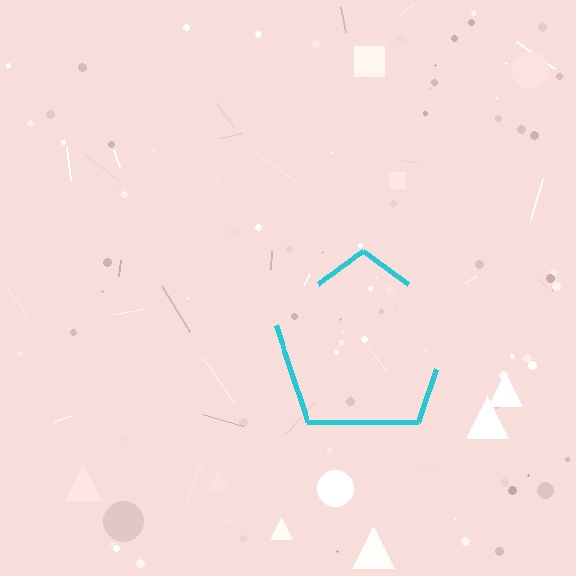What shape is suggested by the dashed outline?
The dashed outline suggests a pentagon.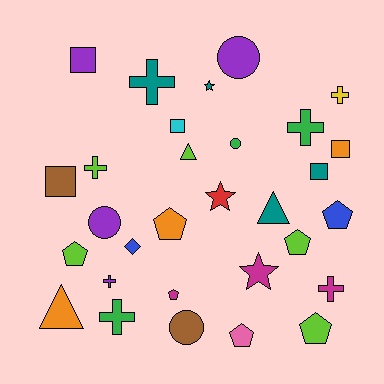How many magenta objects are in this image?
There are 3 magenta objects.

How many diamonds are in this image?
There is 1 diamond.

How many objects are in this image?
There are 30 objects.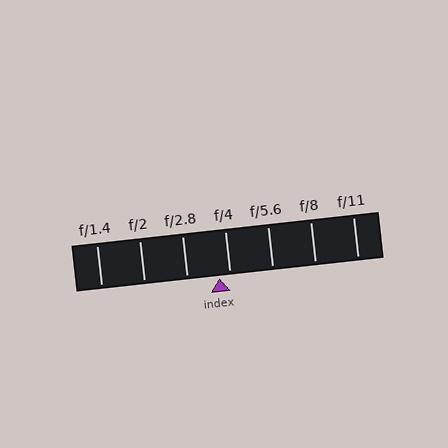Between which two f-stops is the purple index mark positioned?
The index mark is between f/2.8 and f/4.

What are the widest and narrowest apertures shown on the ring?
The widest aperture shown is f/1.4 and the narrowest is f/11.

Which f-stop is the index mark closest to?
The index mark is closest to f/4.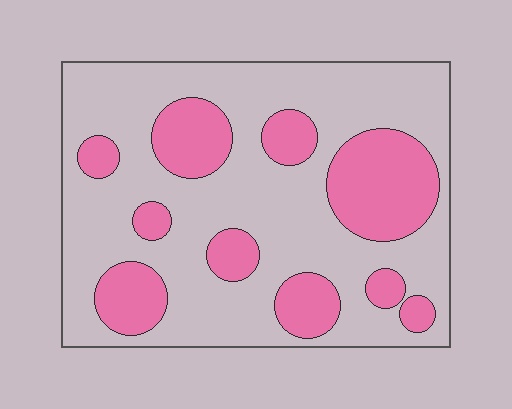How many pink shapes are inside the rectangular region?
10.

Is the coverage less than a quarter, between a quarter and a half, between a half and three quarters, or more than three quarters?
Between a quarter and a half.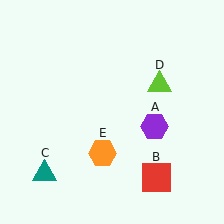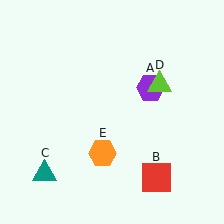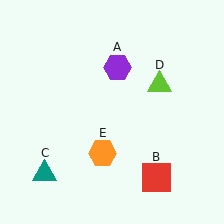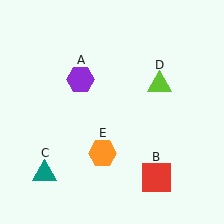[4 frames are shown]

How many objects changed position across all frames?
1 object changed position: purple hexagon (object A).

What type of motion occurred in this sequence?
The purple hexagon (object A) rotated counterclockwise around the center of the scene.